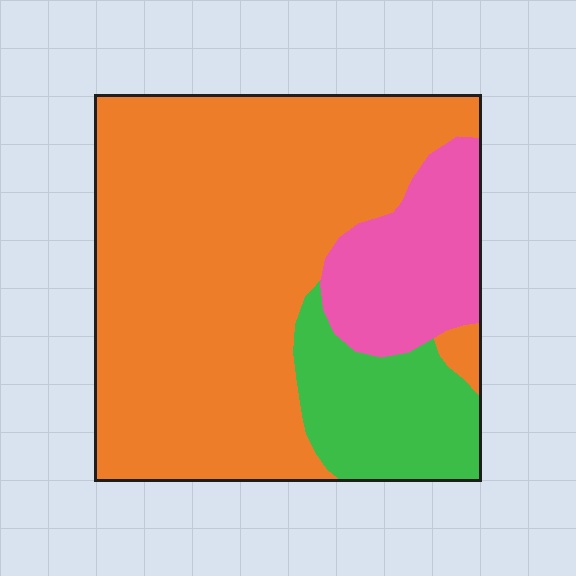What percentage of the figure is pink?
Pink takes up about one sixth (1/6) of the figure.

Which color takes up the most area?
Orange, at roughly 70%.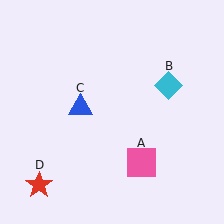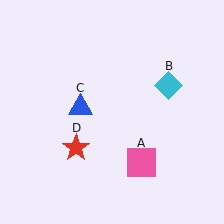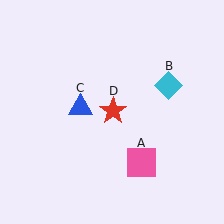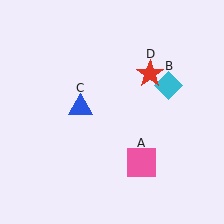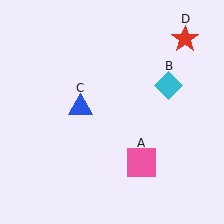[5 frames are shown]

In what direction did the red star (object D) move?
The red star (object D) moved up and to the right.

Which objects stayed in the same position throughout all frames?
Pink square (object A) and cyan diamond (object B) and blue triangle (object C) remained stationary.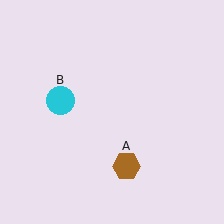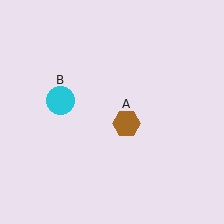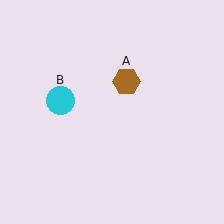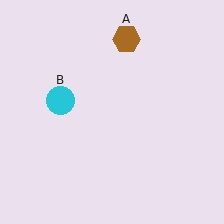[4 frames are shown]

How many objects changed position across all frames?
1 object changed position: brown hexagon (object A).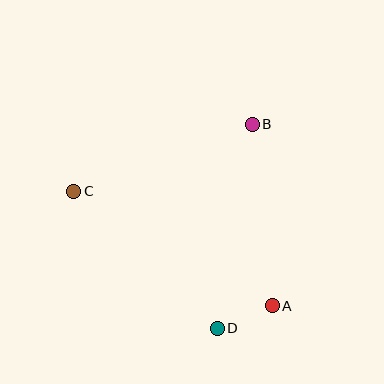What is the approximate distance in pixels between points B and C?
The distance between B and C is approximately 191 pixels.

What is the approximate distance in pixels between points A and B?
The distance between A and B is approximately 182 pixels.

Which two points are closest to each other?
Points A and D are closest to each other.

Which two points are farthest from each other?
Points A and C are farthest from each other.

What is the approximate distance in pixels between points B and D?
The distance between B and D is approximately 207 pixels.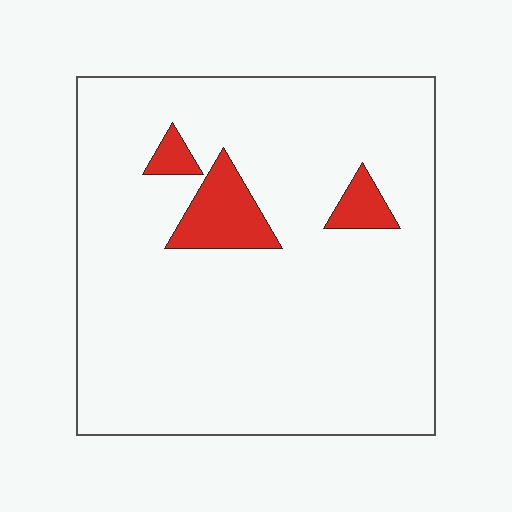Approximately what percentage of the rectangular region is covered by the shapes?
Approximately 10%.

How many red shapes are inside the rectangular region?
3.